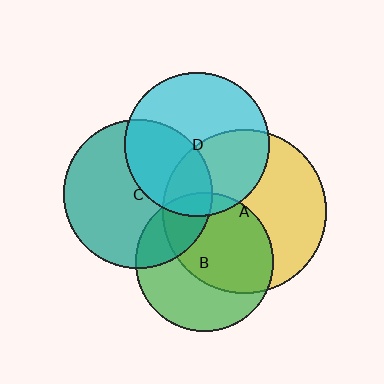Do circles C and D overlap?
Yes.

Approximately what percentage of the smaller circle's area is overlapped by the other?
Approximately 40%.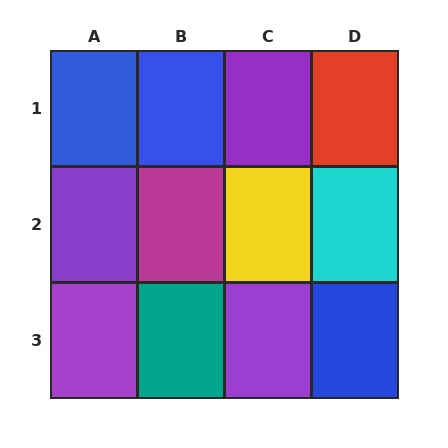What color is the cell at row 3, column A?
Purple.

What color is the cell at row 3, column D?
Blue.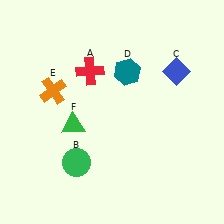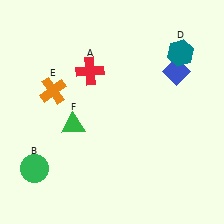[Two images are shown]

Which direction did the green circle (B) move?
The green circle (B) moved left.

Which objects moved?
The objects that moved are: the green circle (B), the teal hexagon (D).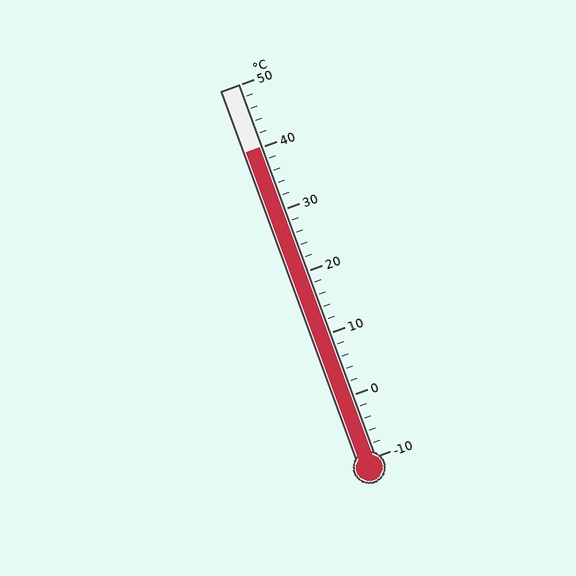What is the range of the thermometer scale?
The thermometer scale ranges from -10°C to 50°C.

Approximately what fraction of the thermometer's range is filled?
The thermometer is filled to approximately 85% of its range.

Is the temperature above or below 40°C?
The temperature is at 40°C.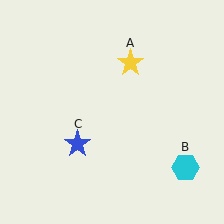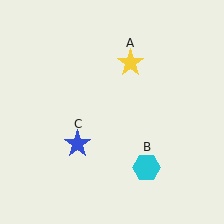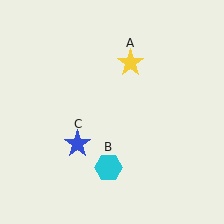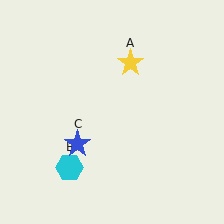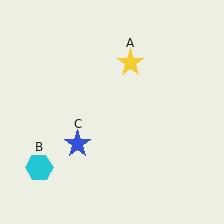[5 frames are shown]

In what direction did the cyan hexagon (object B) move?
The cyan hexagon (object B) moved left.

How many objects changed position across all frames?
1 object changed position: cyan hexagon (object B).